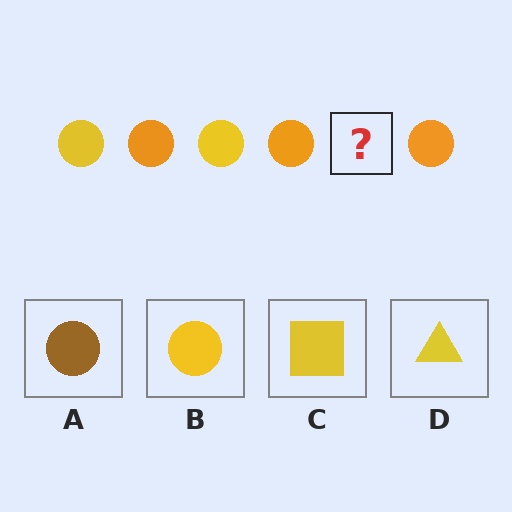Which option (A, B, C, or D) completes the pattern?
B.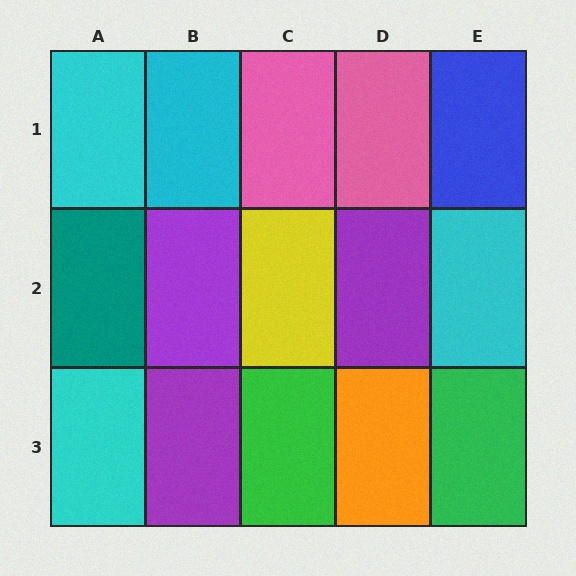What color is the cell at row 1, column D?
Pink.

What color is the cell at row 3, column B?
Purple.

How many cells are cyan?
4 cells are cyan.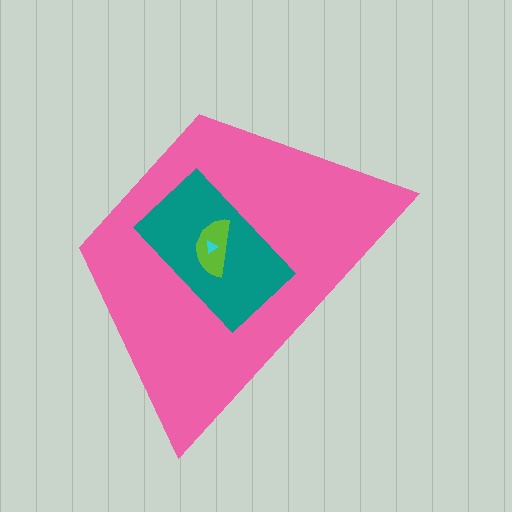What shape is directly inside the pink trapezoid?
The teal rectangle.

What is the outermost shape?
The pink trapezoid.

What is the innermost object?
The cyan triangle.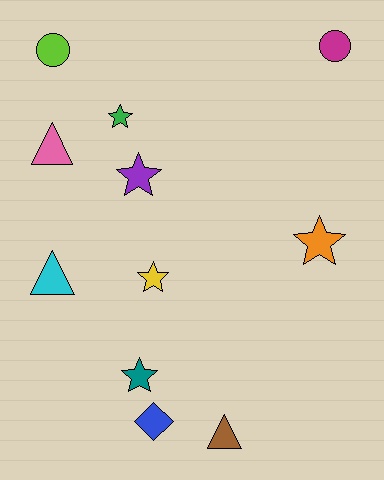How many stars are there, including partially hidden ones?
There are 5 stars.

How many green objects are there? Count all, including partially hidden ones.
There is 1 green object.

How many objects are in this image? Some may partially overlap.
There are 11 objects.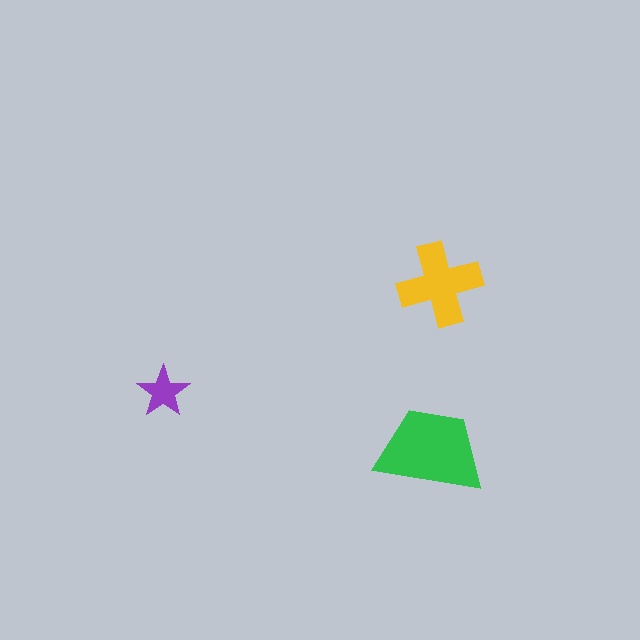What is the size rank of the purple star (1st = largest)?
3rd.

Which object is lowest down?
The green trapezoid is bottommost.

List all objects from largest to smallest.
The green trapezoid, the yellow cross, the purple star.